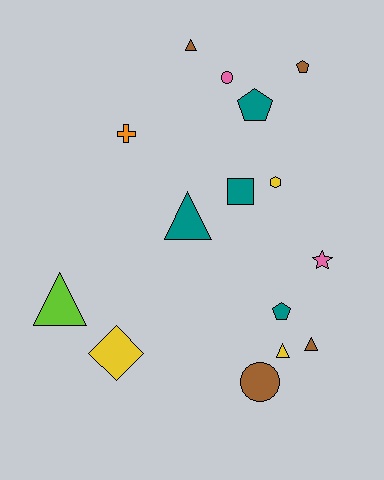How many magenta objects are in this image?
There are no magenta objects.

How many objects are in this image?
There are 15 objects.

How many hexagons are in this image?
There is 1 hexagon.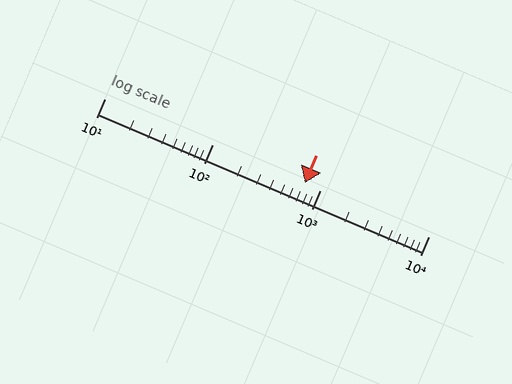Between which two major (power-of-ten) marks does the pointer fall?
The pointer is between 100 and 1000.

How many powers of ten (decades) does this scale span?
The scale spans 3 decades, from 10 to 10000.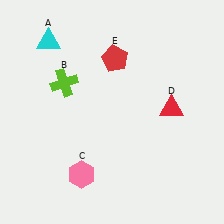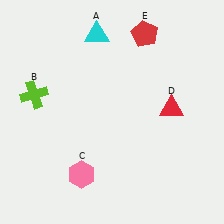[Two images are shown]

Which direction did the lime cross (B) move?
The lime cross (B) moved left.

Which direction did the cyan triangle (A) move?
The cyan triangle (A) moved right.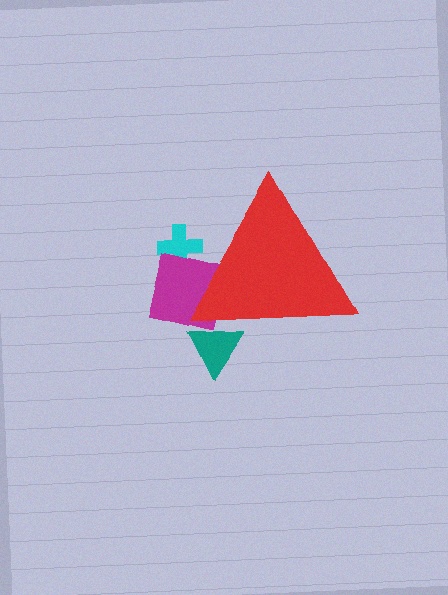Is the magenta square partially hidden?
Yes, the magenta square is partially hidden behind the red triangle.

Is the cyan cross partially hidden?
Yes, the cyan cross is partially hidden behind the red triangle.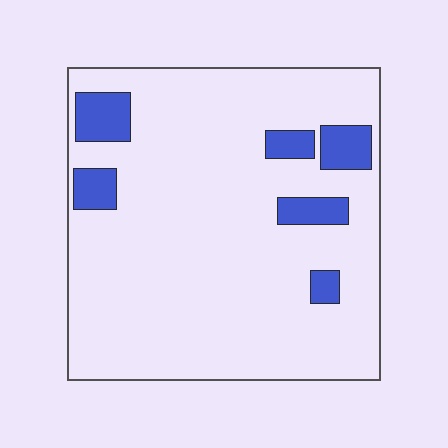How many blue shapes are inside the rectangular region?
6.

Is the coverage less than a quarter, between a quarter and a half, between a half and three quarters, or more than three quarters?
Less than a quarter.